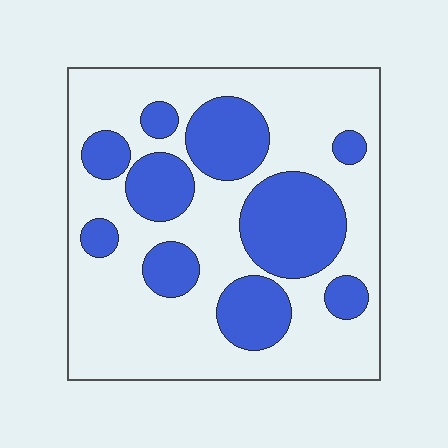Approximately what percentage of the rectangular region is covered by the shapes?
Approximately 35%.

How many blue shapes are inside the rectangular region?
10.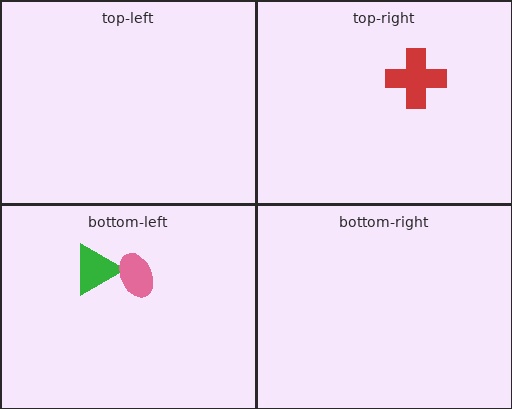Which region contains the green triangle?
The bottom-left region.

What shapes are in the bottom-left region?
The green triangle, the pink ellipse.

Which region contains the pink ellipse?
The bottom-left region.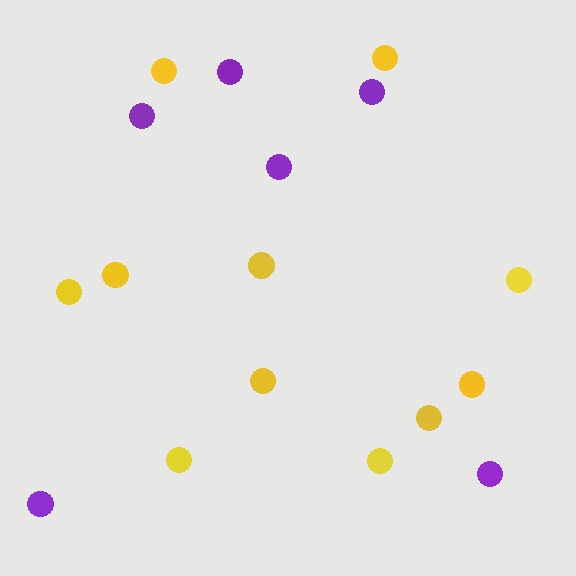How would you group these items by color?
There are 2 groups: one group of yellow circles (11) and one group of purple circles (6).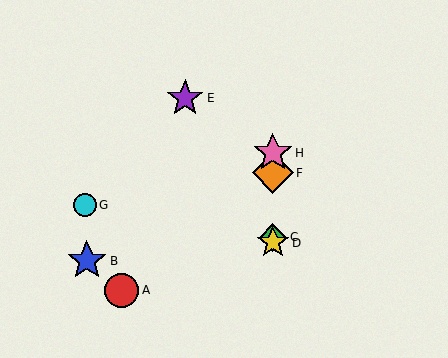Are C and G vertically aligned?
No, C is at x≈273 and G is at x≈85.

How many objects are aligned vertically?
4 objects (C, D, F, H) are aligned vertically.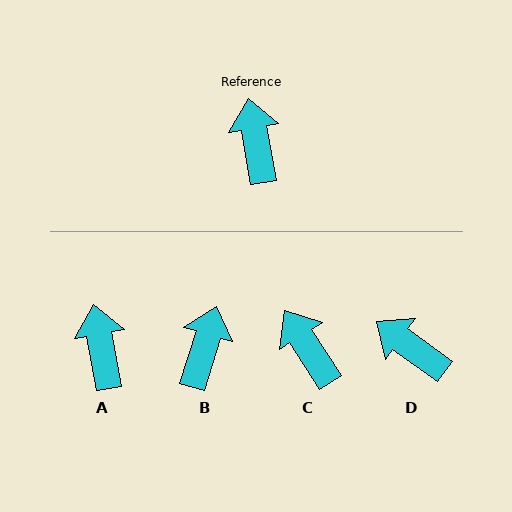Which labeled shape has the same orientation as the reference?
A.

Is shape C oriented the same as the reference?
No, it is off by about 22 degrees.